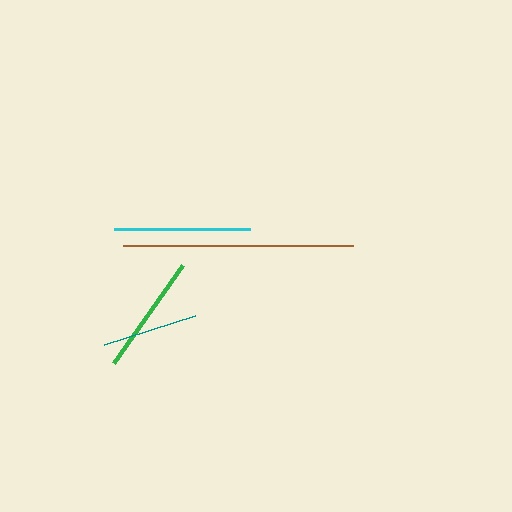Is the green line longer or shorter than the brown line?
The brown line is longer than the green line.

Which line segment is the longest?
The brown line is the longest at approximately 231 pixels.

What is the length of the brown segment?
The brown segment is approximately 231 pixels long.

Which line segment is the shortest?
The teal line is the shortest at approximately 96 pixels.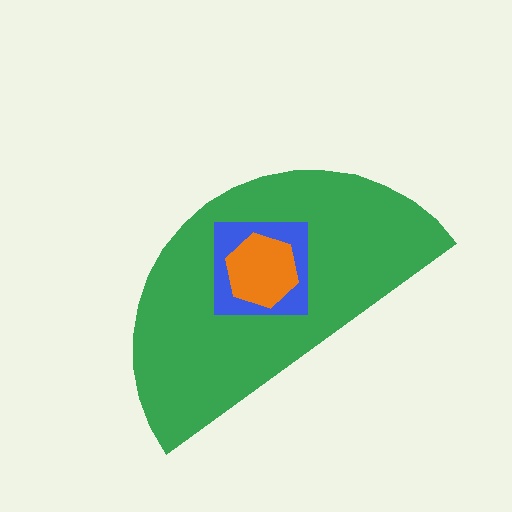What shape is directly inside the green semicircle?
The blue square.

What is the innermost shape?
The orange hexagon.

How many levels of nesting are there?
3.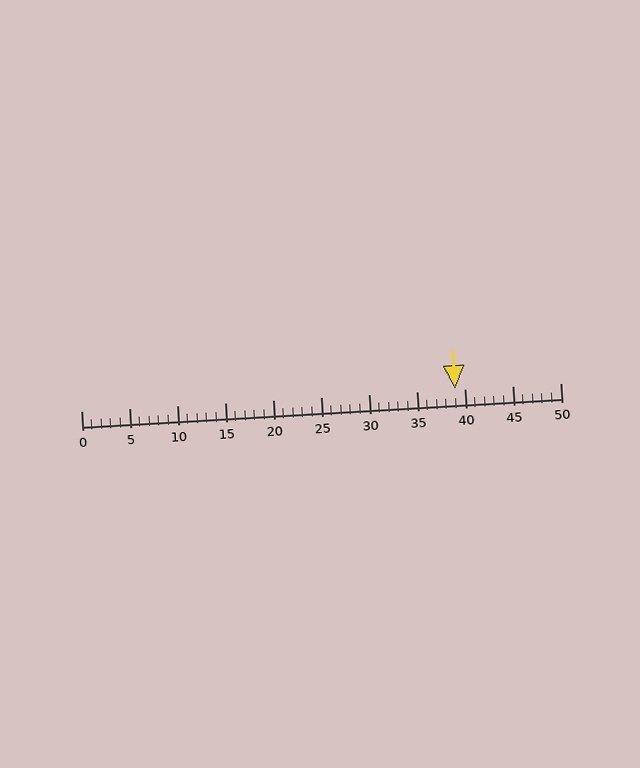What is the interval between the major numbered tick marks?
The major tick marks are spaced 5 units apart.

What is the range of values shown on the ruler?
The ruler shows values from 0 to 50.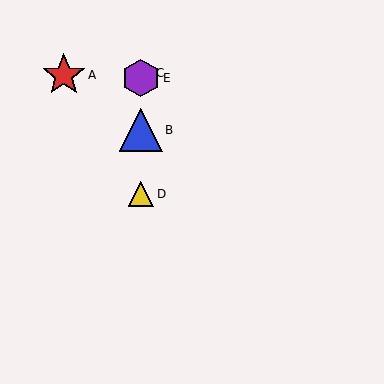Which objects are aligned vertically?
Objects B, C, D, E are aligned vertically.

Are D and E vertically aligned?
Yes, both are at x≈141.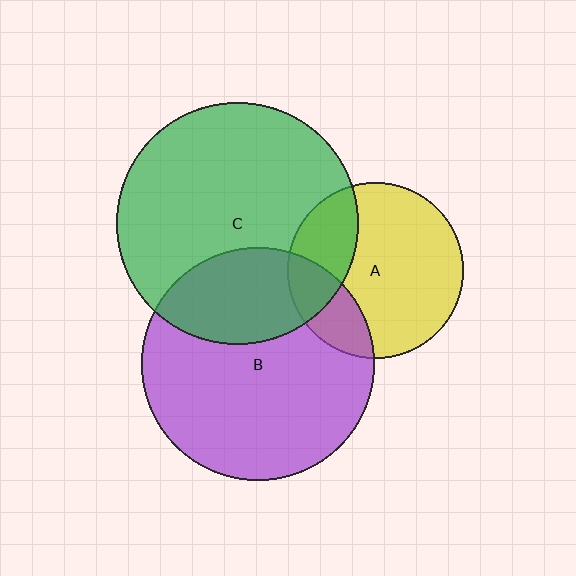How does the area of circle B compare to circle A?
Approximately 1.8 times.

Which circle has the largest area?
Circle C (green).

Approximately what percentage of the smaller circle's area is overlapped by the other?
Approximately 20%.